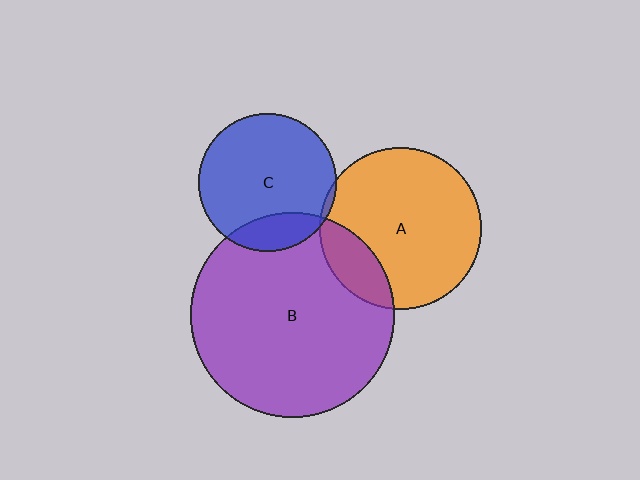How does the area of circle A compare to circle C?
Approximately 1.4 times.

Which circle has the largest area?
Circle B (purple).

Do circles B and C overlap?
Yes.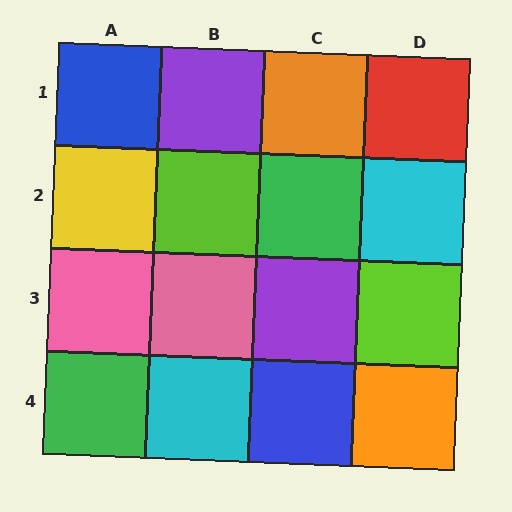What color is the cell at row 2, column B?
Lime.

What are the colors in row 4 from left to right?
Green, cyan, blue, orange.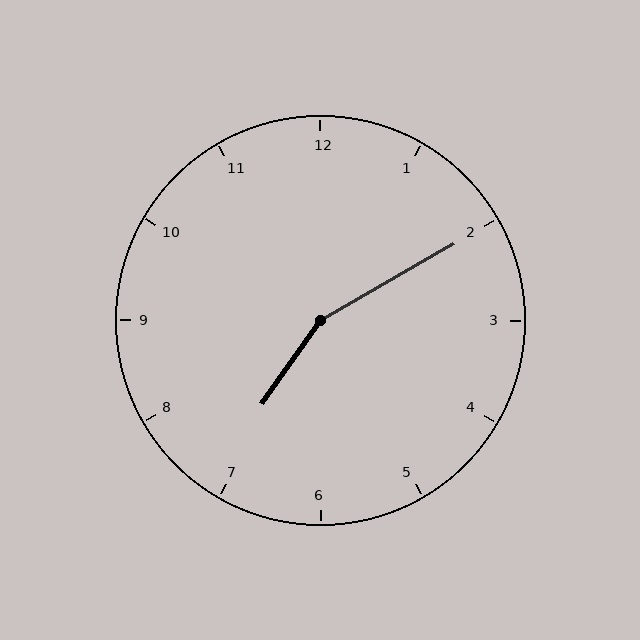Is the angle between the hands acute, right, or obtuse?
It is obtuse.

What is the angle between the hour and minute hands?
Approximately 155 degrees.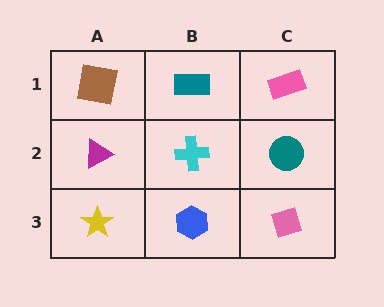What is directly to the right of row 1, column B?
A pink rectangle.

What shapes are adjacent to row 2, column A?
A brown square (row 1, column A), a yellow star (row 3, column A), a cyan cross (row 2, column B).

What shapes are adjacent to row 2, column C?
A pink rectangle (row 1, column C), a pink diamond (row 3, column C), a cyan cross (row 2, column B).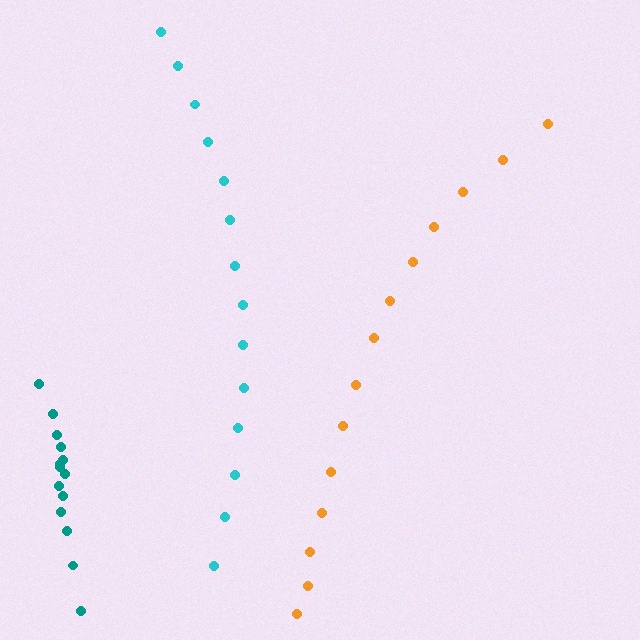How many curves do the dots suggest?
There are 3 distinct paths.